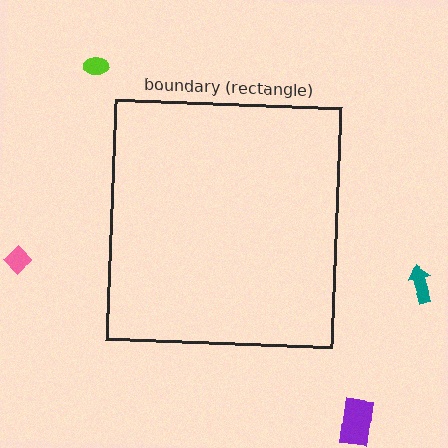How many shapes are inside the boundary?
0 inside, 4 outside.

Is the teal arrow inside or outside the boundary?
Outside.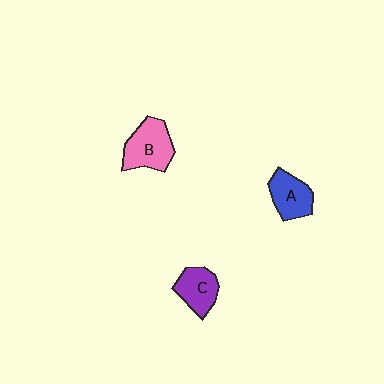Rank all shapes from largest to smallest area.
From largest to smallest: B (pink), A (blue), C (purple).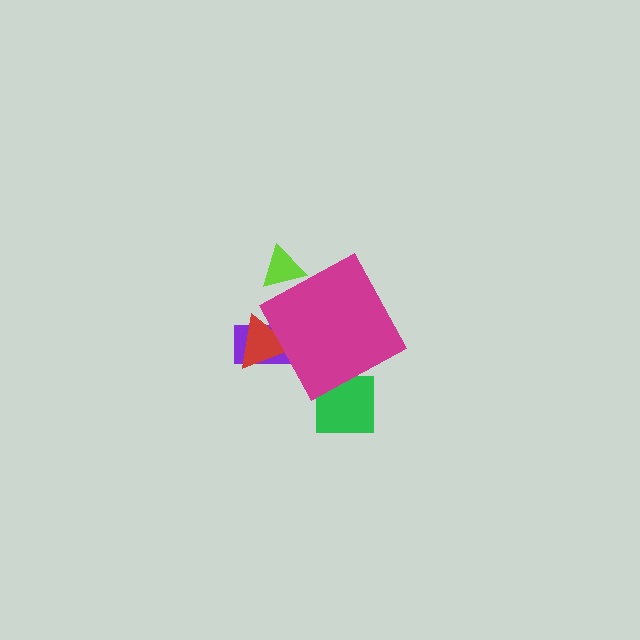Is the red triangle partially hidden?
Yes, the red triangle is partially hidden behind the magenta diamond.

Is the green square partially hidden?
Yes, the green square is partially hidden behind the magenta diamond.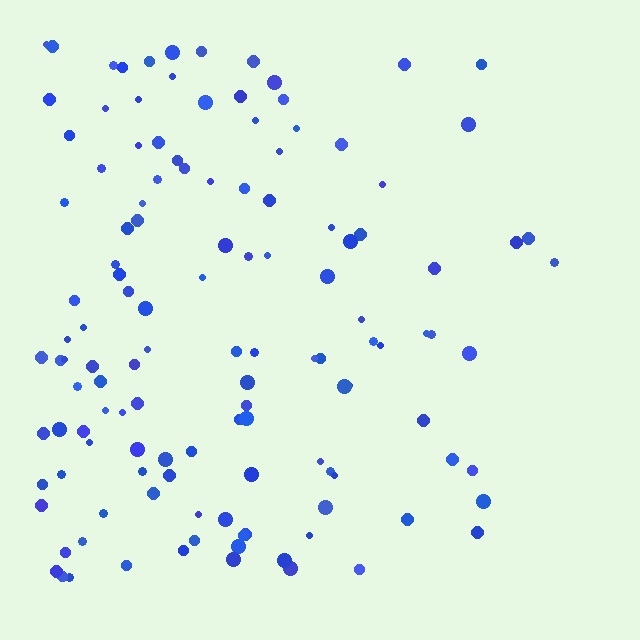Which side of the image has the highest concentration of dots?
The left.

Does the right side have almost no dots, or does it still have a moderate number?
Still a moderate number, just noticeably fewer than the left.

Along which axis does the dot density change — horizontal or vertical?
Horizontal.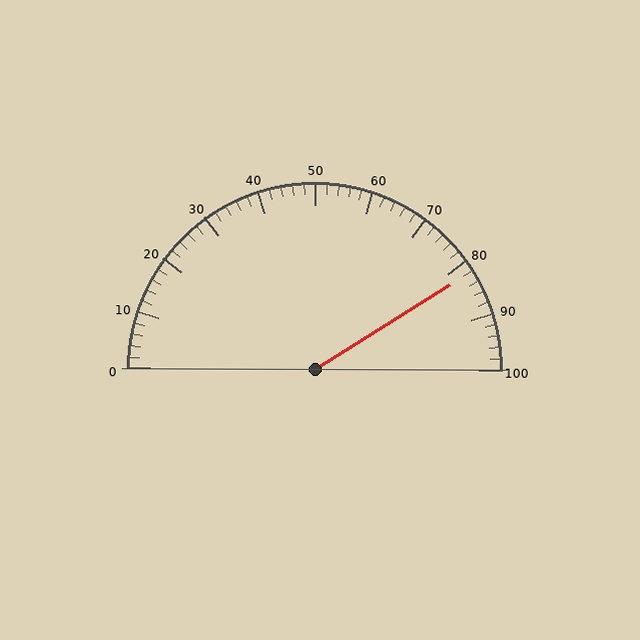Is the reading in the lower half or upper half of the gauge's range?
The reading is in the upper half of the range (0 to 100).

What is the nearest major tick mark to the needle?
The nearest major tick mark is 80.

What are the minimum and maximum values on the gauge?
The gauge ranges from 0 to 100.